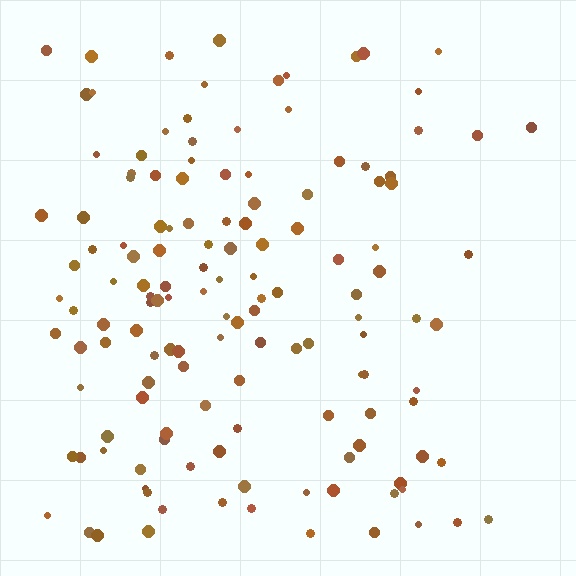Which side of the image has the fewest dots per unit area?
The right.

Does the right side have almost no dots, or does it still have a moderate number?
Still a moderate number, just noticeably fewer than the left.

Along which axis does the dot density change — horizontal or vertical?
Horizontal.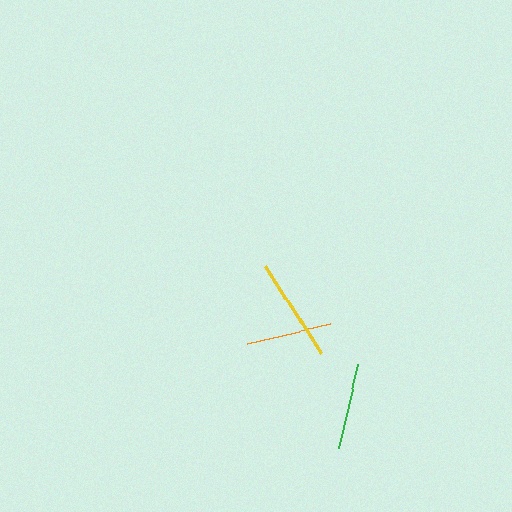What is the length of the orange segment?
The orange segment is approximately 85 pixels long.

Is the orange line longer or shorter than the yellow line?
The yellow line is longer than the orange line.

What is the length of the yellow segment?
The yellow segment is approximately 104 pixels long.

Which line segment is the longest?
The yellow line is the longest at approximately 104 pixels.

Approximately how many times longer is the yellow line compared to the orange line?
The yellow line is approximately 1.2 times the length of the orange line.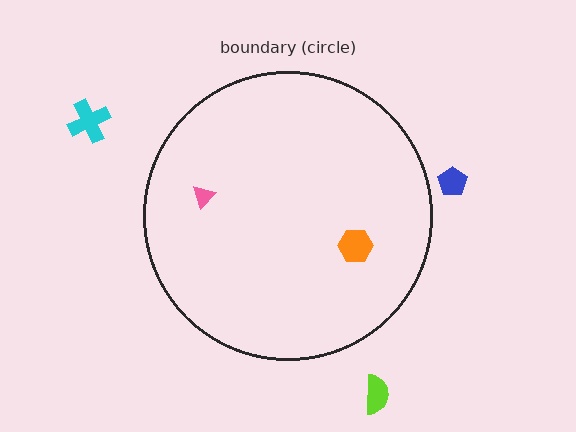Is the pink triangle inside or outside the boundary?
Inside.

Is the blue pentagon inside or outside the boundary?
Outside.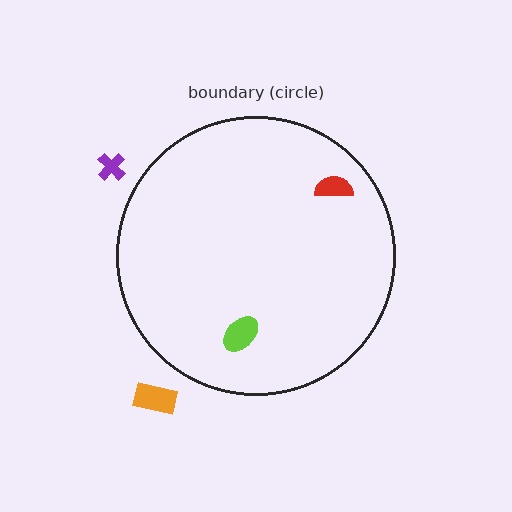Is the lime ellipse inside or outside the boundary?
Inside.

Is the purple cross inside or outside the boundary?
Outside.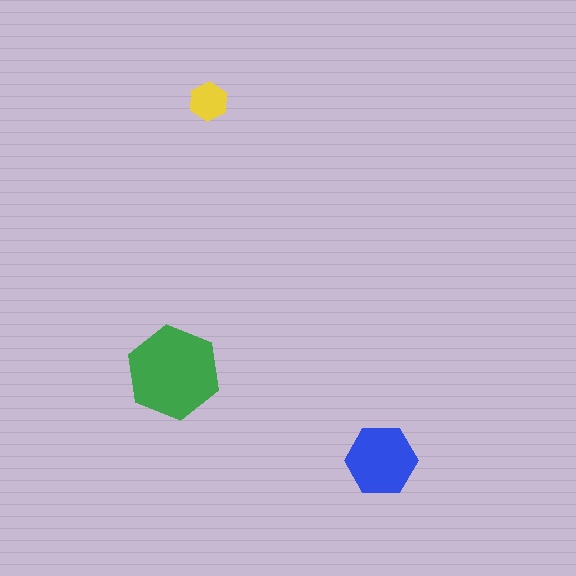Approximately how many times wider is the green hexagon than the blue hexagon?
About 1.5 times wider.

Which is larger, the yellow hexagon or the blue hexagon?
The blue one.